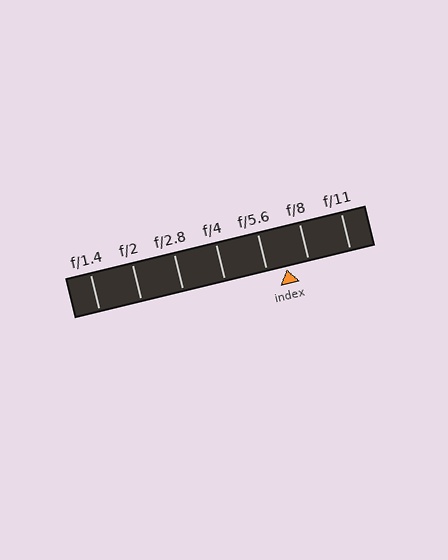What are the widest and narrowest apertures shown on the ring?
The widest aperture shown is f/1.4 and the narrowest is f/11.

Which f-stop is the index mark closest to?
The index mark is closest to f/5.6.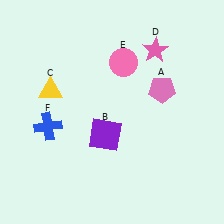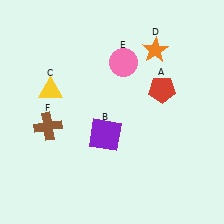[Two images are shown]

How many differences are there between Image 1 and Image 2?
There are 3 differences between the two images.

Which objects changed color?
A changed from pink to red. D changed from pink to orange. F changed from blue to brown.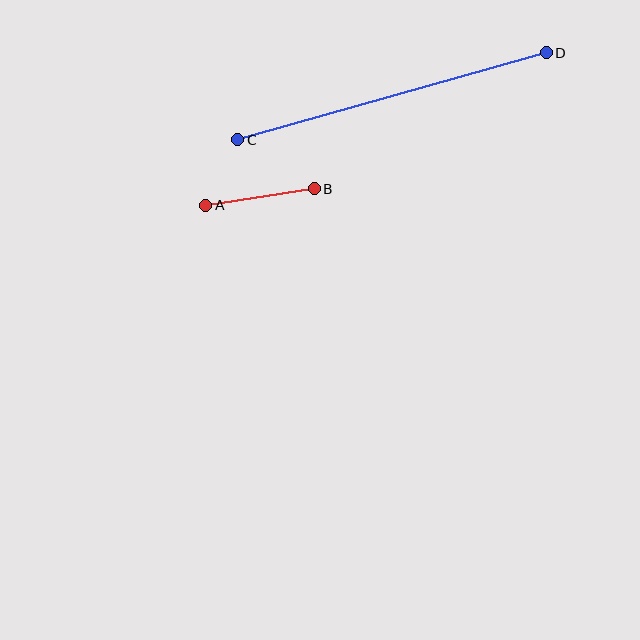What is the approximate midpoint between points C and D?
The midpoint is at approximately (392, 96) pixels.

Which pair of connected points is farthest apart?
Points C and D are farthest apart.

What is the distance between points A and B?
The distance is approximately 110 pixels.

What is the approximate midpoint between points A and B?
The midpoint is at approximately (260, 197) pixels.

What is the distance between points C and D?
The distance is approximately 320 pixels.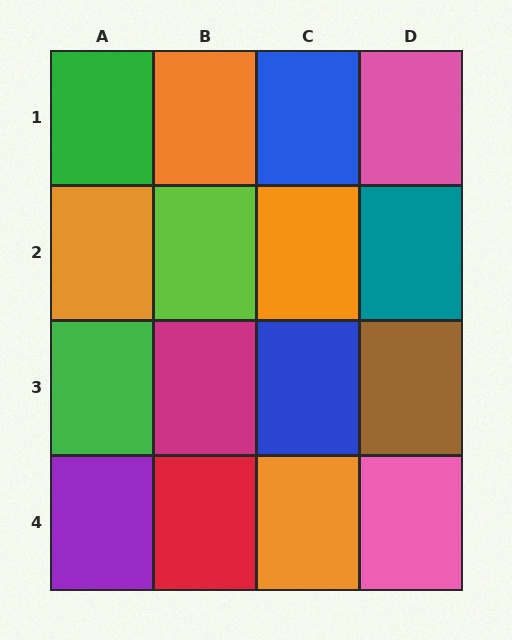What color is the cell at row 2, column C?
Orange.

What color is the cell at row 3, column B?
Magenta.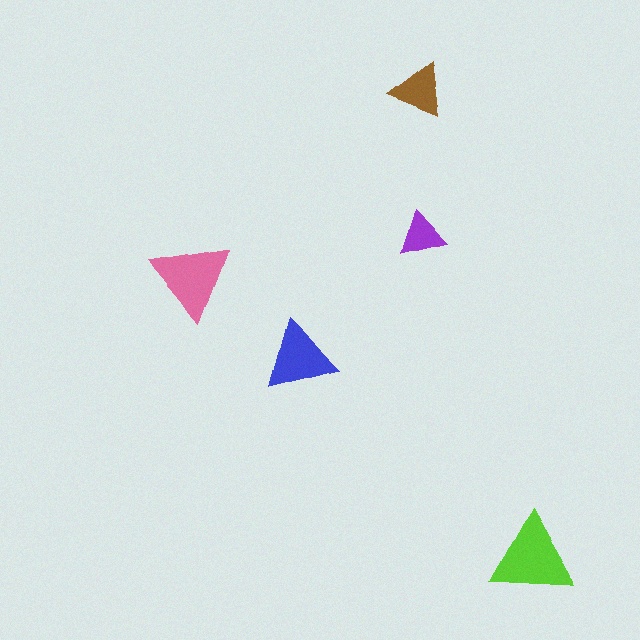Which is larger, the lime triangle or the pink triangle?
The lime one.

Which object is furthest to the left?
The pink triangle is leftmost.